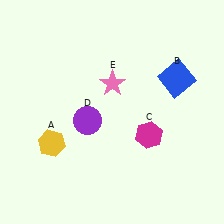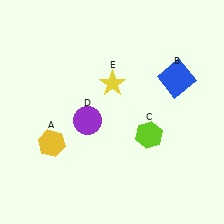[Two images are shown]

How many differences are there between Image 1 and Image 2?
There are 2 differences between the two images.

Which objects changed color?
C changed from magenta to lime. E changed from pink to yellow.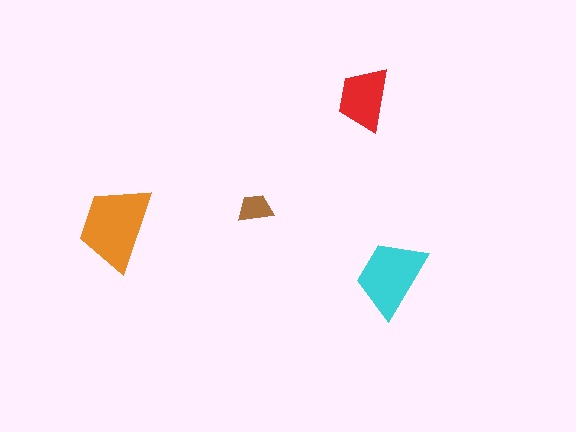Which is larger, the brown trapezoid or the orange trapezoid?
The orange one.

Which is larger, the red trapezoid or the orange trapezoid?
The orange one.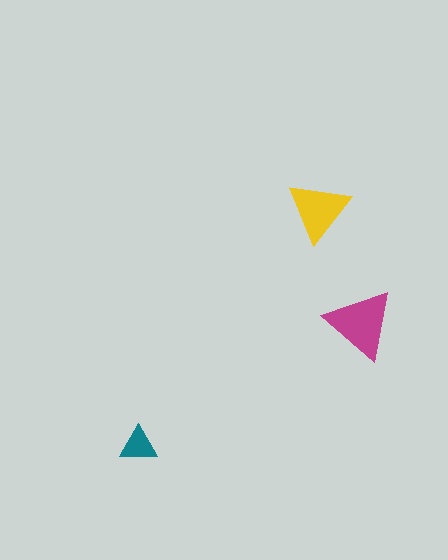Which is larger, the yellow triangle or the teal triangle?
The yellow one.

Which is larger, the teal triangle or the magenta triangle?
The magenta one.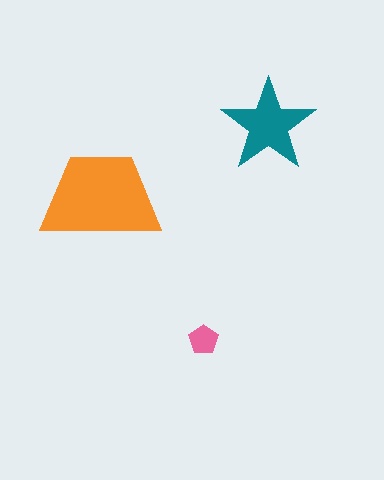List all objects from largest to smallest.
The orange trapezoid, the teal star, the pink pentagon.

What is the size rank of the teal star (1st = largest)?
2nd.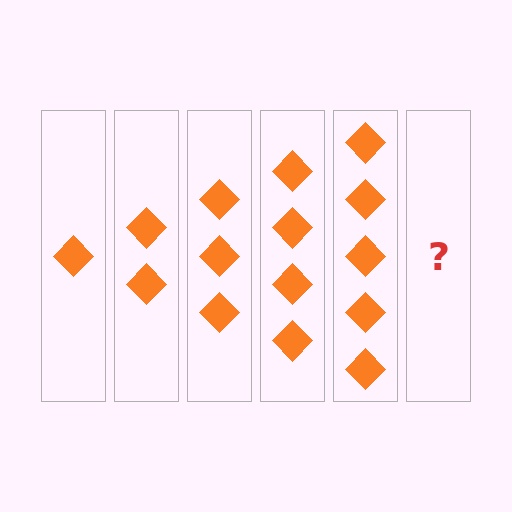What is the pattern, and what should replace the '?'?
The pattern is that each step adds one more diamond. The '?' should be 6 diamonds.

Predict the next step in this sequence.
The next step is 6 diamonds.